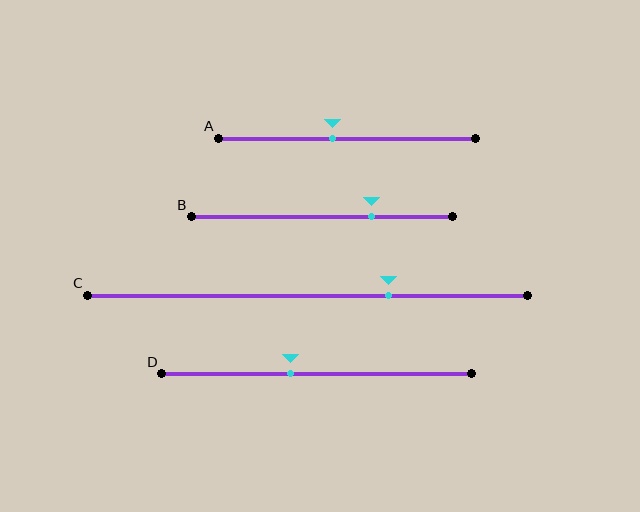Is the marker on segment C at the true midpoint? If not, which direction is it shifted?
No, the marker on segment C is shifted to the right by about 18% of the segment length.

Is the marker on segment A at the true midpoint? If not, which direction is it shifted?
No, the marker on segment A is shifted to the left by about 6% of the segment length.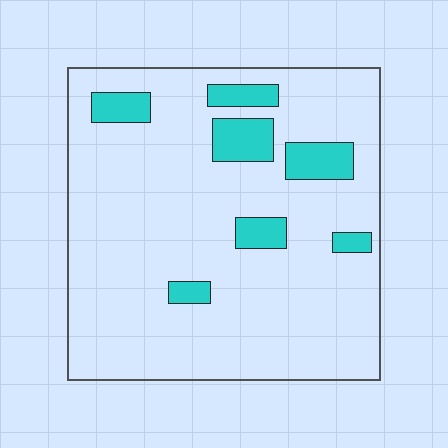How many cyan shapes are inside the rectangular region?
7.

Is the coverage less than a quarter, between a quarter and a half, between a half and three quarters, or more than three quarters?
Less than a quarter.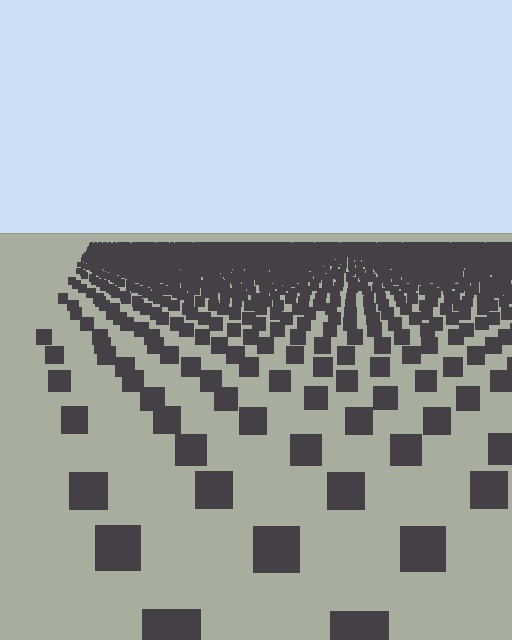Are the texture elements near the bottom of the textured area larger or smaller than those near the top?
Larger. Near the bottom, elements are closer to the viewer and appear at a bigger on-screen size.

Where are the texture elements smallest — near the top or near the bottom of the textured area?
Near the top.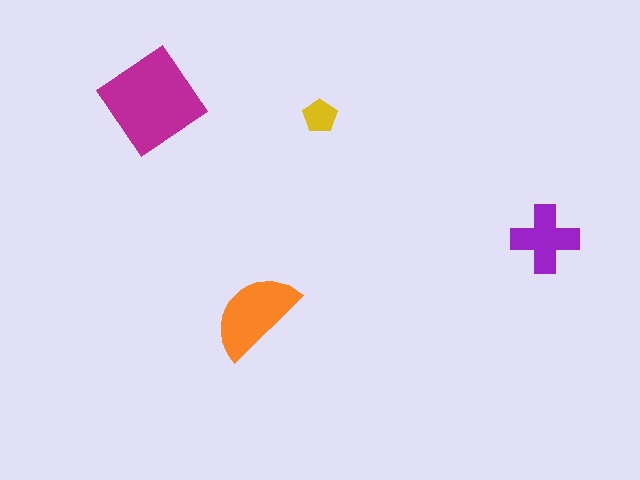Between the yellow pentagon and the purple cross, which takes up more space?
The purple cross.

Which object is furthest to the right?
The purple cross is rightmost.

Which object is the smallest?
The yellow pentagon.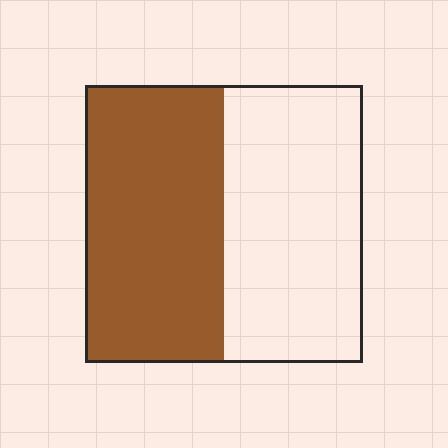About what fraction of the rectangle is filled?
About one half (1/2).